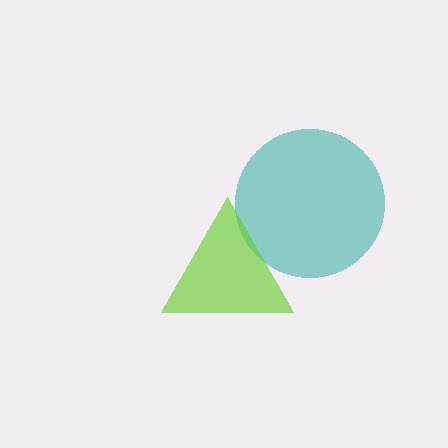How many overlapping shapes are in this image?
There are 2 overlapping shapes in the image.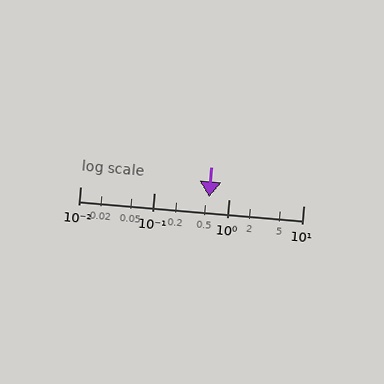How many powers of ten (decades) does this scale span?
The scale spans 3 decades, from 0.01 to 10.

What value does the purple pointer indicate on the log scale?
The pointer indicates approximately 0.55.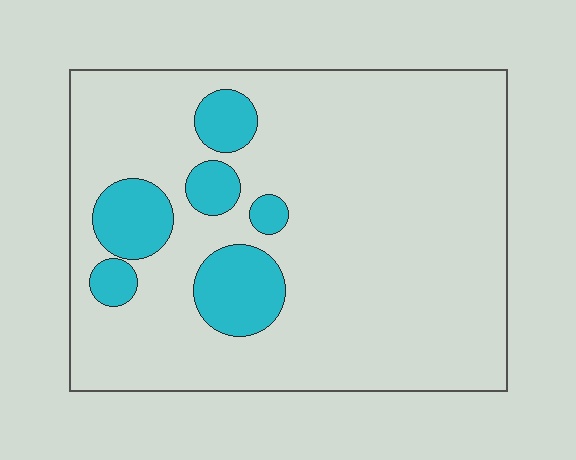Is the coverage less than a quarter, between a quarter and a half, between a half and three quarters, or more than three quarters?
Less than a quarter.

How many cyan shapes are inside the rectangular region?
6.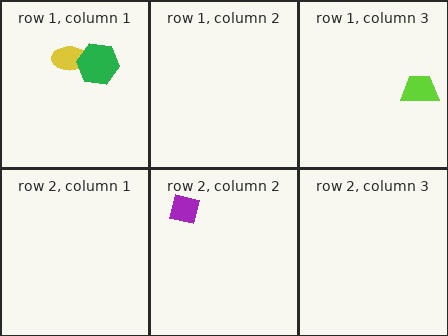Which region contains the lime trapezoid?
The row 1, column 3 region.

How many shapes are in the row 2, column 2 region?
1.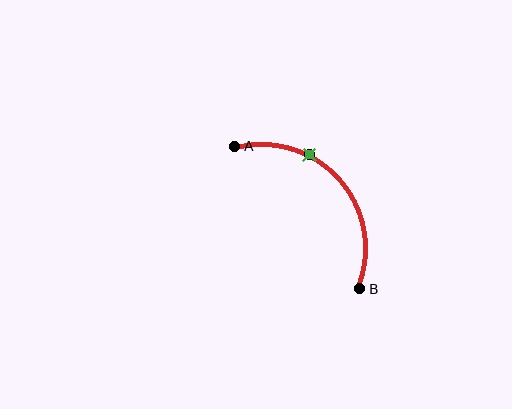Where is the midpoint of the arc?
The arc midpoint is the point on the curve farthest from the straight line joining A and B. It sits above and to the right of that line.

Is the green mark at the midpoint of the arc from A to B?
No. The green mark lies on the arc but is closer to endpoint A. The arc midpoint would be at the point on the curve equidistant along the arc from both A and B.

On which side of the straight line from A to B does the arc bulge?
The arc bulges above and to the right of the straight line connecting A and B.